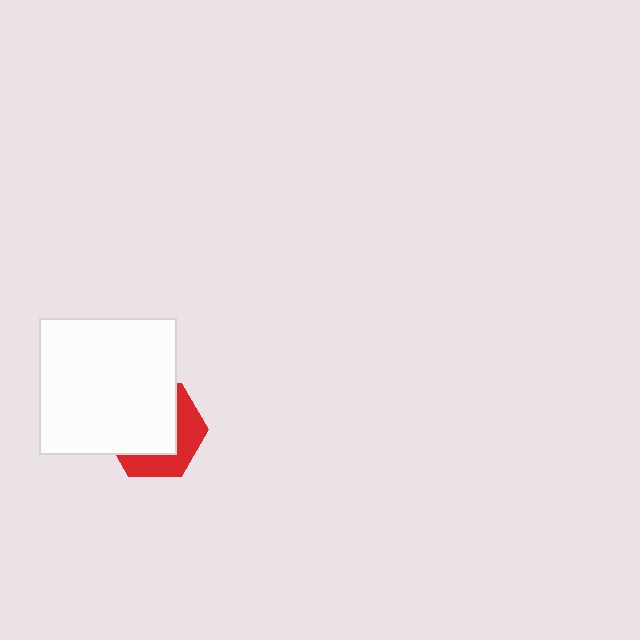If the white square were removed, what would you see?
You would see the complete red hexagon.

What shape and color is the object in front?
The object in front is a white square.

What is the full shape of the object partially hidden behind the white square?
The partially hidden object is a red hexagon.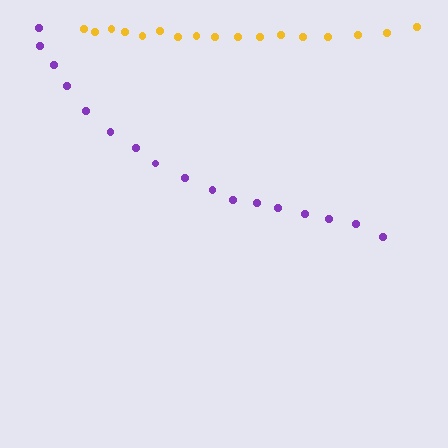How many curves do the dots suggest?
There are 2 distinct paths.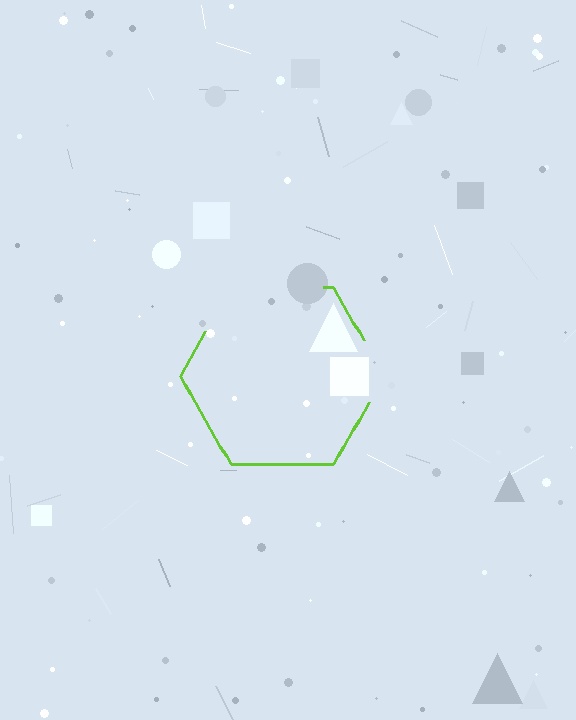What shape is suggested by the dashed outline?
The dashed outline suggests a hexagon.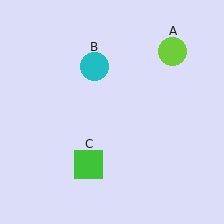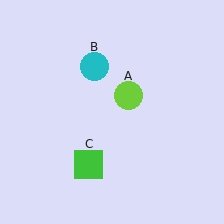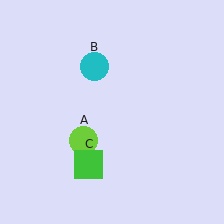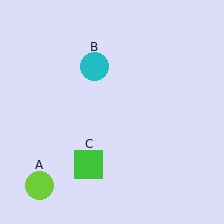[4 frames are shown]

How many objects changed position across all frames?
1 object changed position: lime circle (object A).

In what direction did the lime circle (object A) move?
The lime circle (object A) moved down and to the left.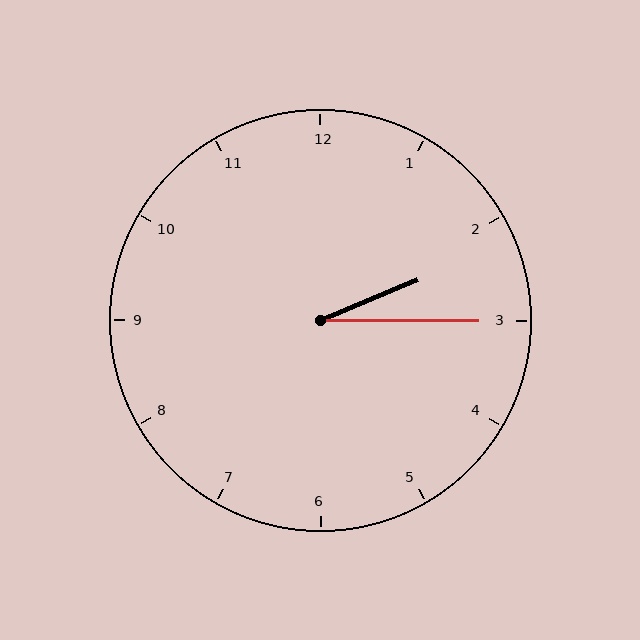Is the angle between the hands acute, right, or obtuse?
It is acute.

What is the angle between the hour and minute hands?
Approximately 22 degrees.